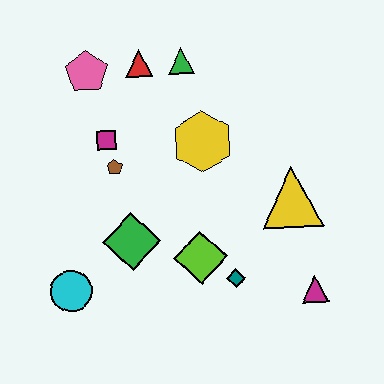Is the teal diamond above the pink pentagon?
No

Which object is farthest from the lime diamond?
The pink pentagon is farthest from the lime diamond.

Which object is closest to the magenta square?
The brown pentagon is closest to the magenta square.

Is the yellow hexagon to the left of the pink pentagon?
No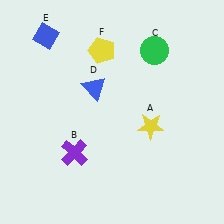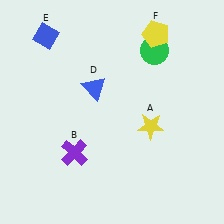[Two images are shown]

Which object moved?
The yellow pentagon (F) moved right.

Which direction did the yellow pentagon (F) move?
The yellow pentagon (F) moved right.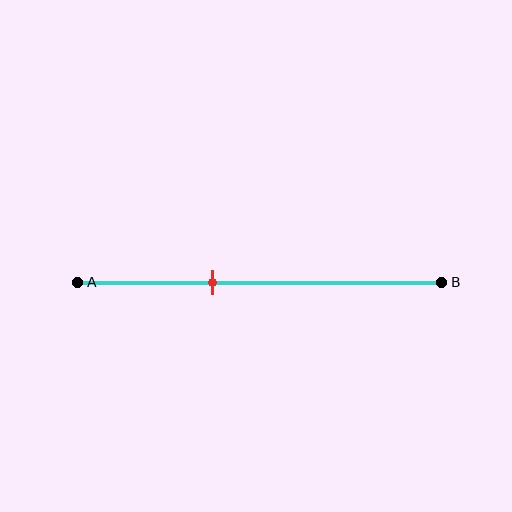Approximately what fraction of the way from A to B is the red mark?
The red mark is approximately 35% of the way from A to B.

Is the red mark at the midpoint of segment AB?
No, the mark is at about 35% from A, not at the 50% midpoint.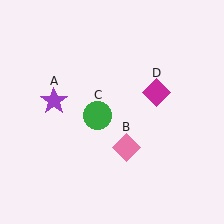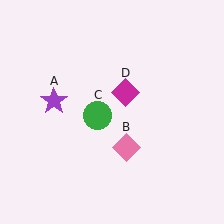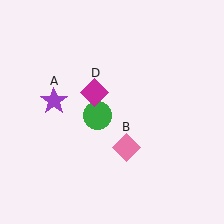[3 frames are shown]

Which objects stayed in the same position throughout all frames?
Purple star (object A) and pink diamond (object B) and green circle (object C) remained stationary.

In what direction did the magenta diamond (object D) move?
The magenta diamond (object D) moved left.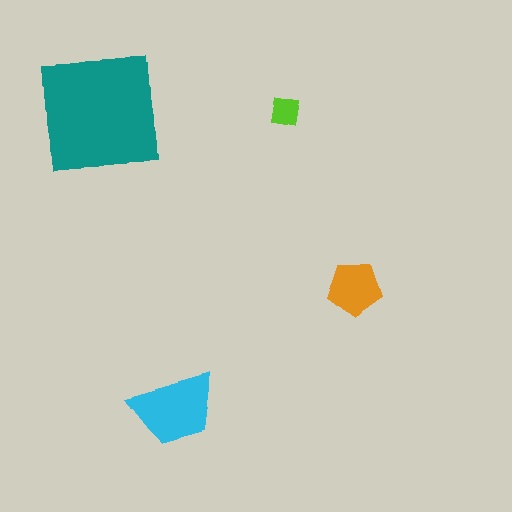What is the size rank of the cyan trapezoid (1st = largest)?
2nd.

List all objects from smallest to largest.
The lime square, the orange pentagon, the cyan trapezoid, the teal square.